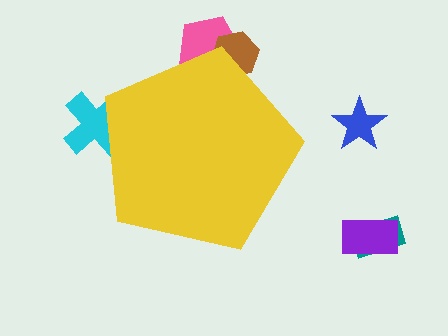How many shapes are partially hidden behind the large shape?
3 shapes are partially hidden.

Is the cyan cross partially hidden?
Yes, the cyan cross is partially hidden behind the yellow pentagon.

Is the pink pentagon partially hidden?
Yes, the pink pentagon is partially hidden behind the yellow pentagon.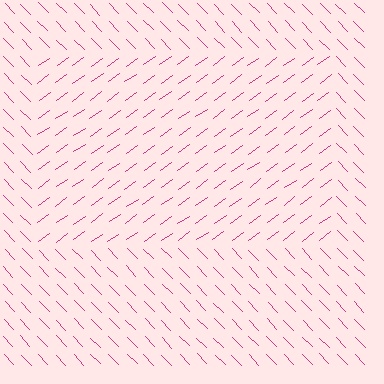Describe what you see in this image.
The image is filled with small magenta line segments. A rectangle region in the image has lines oriented differently from the surrounding lines, creating a visible texture boundary.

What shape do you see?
I see a rectangle.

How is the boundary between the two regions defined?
The boundary is defined purely by a change in line orientation (approximately 81 degrees difference). All lines are the same color and thickness.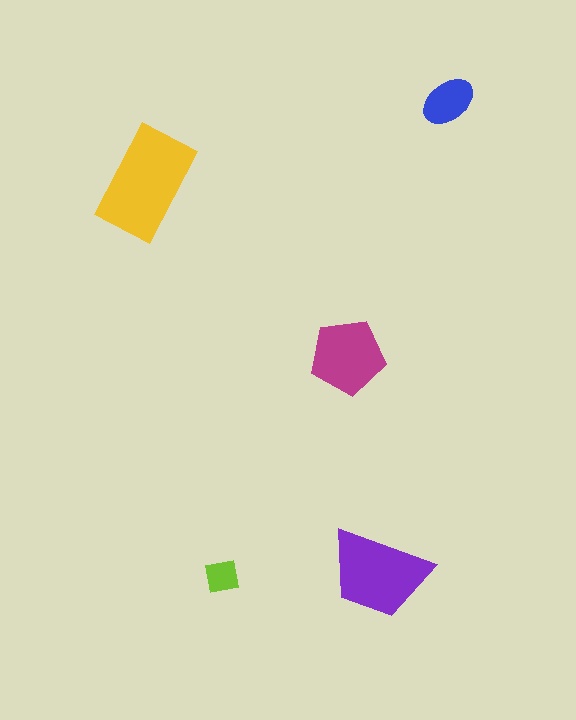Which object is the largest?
The yellow rectangle.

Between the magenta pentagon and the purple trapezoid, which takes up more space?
The purple trapezoid.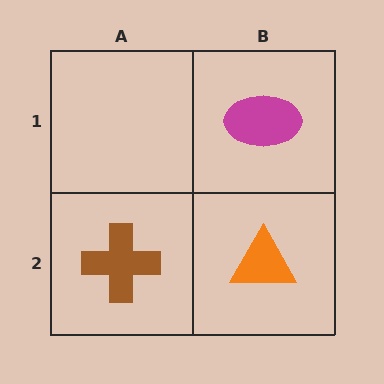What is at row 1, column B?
A magenta ellipse.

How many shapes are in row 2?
2 shapes.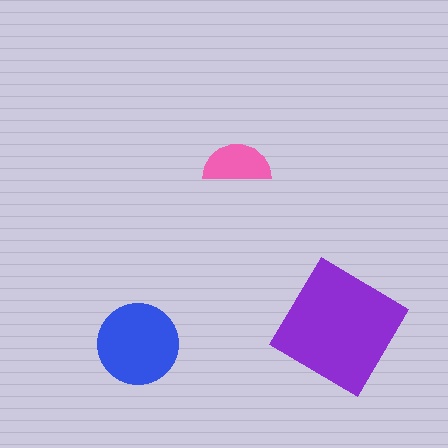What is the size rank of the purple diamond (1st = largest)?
1st.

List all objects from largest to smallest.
The purple diamond, the blue circle, the pink semicircle.